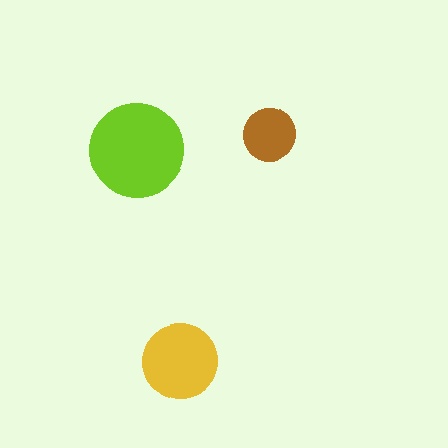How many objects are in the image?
There are 3 objects in the image.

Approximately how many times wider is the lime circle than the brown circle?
About 2 times wider.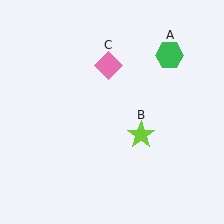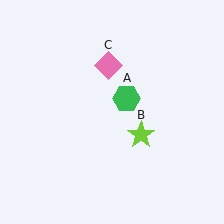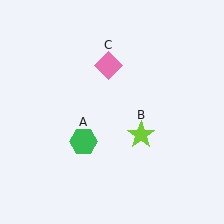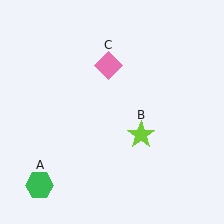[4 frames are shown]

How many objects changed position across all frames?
1 object changed position: green hexagon (object A).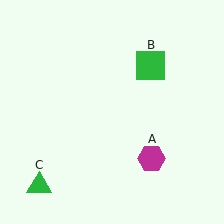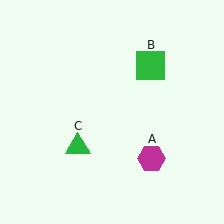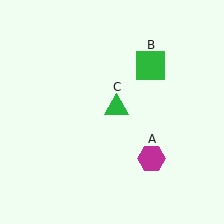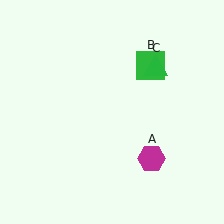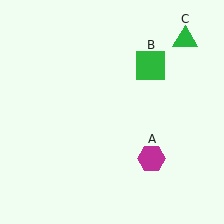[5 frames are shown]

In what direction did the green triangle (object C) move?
The green triangle (object C) moved up and to the right.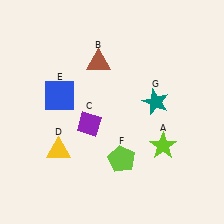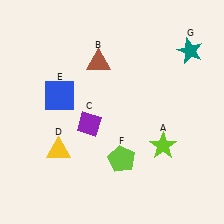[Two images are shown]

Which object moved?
The teal star (G) moved up.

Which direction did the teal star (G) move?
The teal star (G) moved up.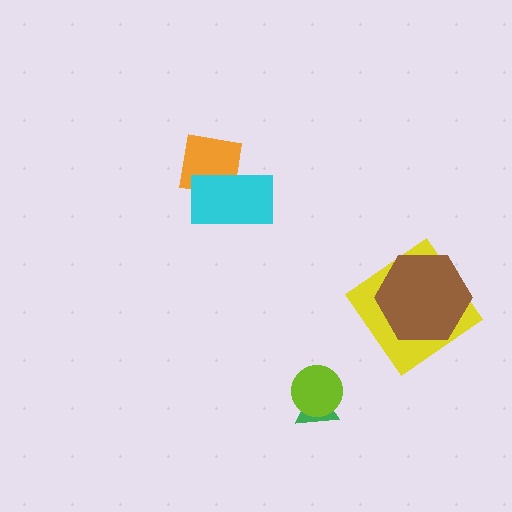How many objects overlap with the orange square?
1 object overlaps with the orange square.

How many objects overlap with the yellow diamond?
1 object overlaps with the yellow diamond.